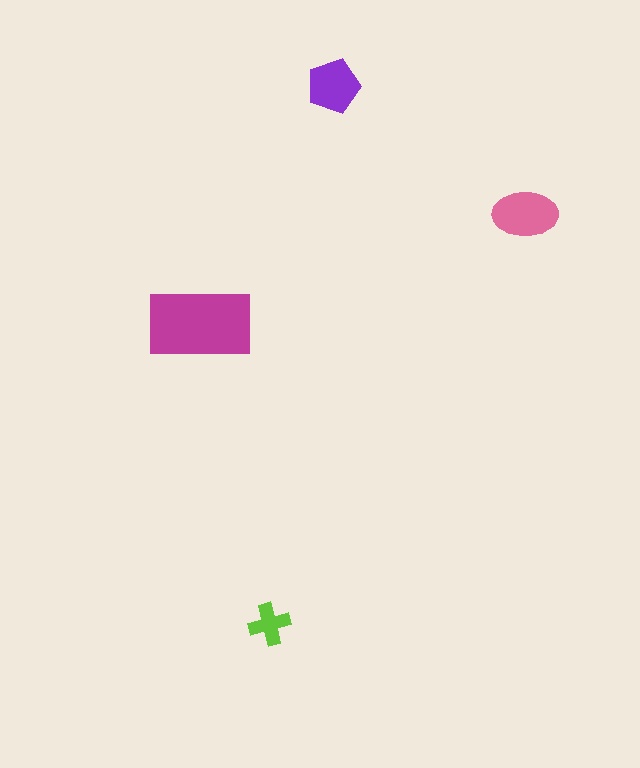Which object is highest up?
The purple pentagon is topmost.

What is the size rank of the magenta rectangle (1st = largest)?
1st.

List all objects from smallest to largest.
The lime cross, the purple pentagon, the pink ellipse, the magenta rectangle.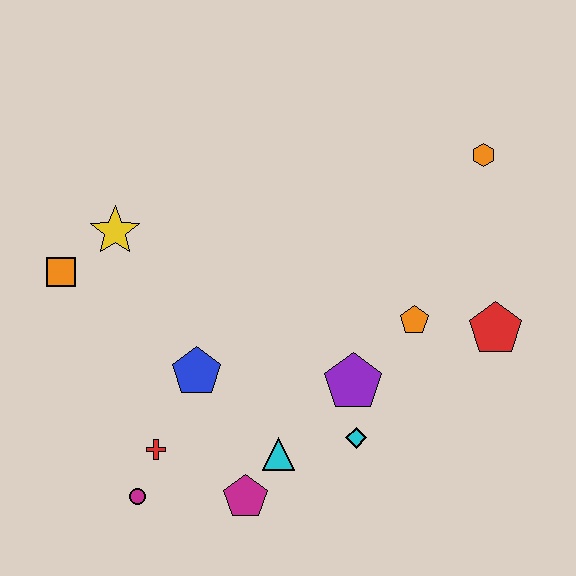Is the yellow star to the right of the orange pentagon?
No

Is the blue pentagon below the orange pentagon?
Yes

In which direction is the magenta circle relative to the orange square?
The magenta circle is below the orange square.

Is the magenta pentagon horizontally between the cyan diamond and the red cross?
Yes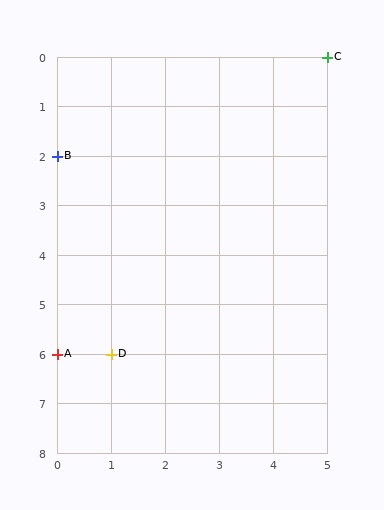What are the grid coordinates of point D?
Point D is at grid coordinates (1, 6).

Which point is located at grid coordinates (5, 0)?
Point C is at (5, 0).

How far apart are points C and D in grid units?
Points C and D are 4 columns and 6 rows apart (about 7.2 grid units diagonally).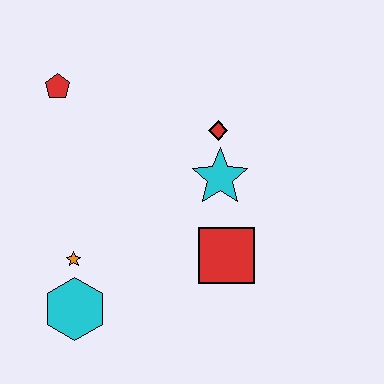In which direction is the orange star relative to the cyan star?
The orange star is to the left of the cyan star.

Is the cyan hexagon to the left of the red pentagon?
No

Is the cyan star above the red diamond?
No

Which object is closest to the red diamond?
The cyan star is closest to the red diamond.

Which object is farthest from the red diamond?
The cyan hexagon is farthest from the red diamond.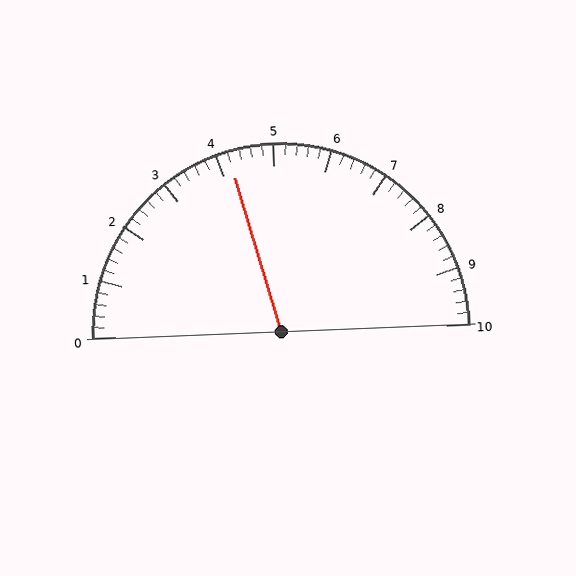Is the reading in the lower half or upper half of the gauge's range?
The reading is in the lower half of the range (0 to 10).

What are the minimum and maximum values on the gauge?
The gauge ranges from 0 to 10.